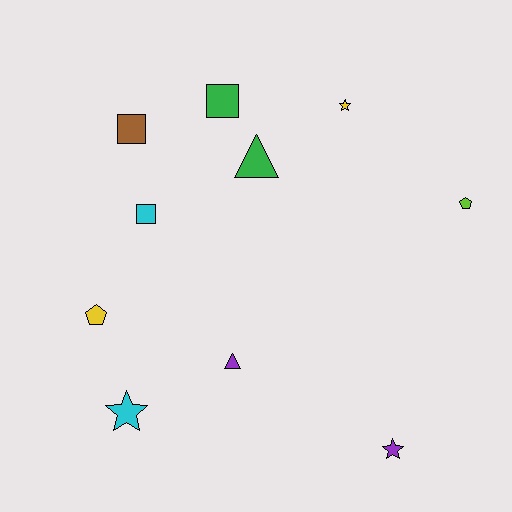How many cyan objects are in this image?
There are 2 cyan objects.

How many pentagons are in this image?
There are 2 pentagons.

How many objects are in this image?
There are 10 objects.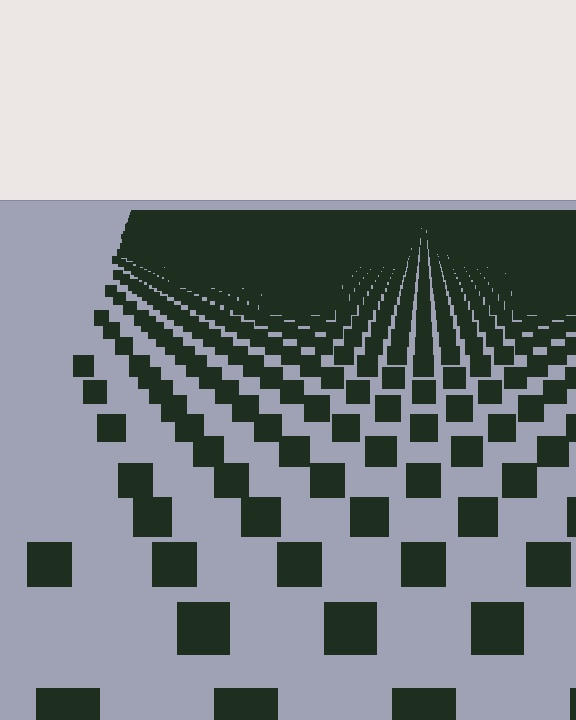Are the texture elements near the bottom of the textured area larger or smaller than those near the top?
Larger. Near the bottom, elements are closer to the viewer and appear at a bigger on-screen size.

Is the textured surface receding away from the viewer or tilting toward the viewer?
The surface is receding away from the viewer. Texture elements get smaller and denser toward the top.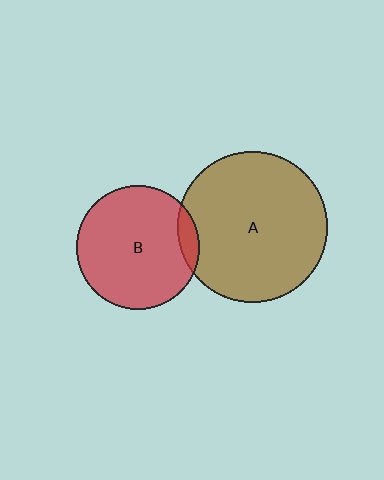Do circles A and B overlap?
Yes.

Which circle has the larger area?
Circle A (brown).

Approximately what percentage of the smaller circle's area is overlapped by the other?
Approximately 10%.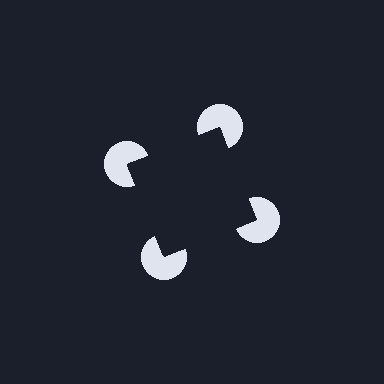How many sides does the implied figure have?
4 sides.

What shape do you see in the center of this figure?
An illusory square — its edges are inferred from the aligned wedge cuts in the pac-man discs, not physically drawn.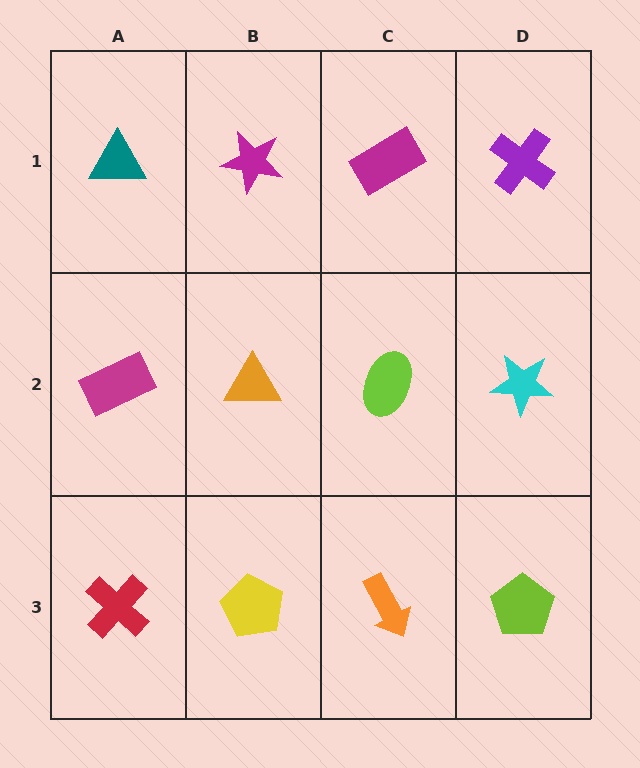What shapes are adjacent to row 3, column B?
An orange triangle (row 2, column B), a red cross (row 3, column A), an orange arrow (row 3, column C).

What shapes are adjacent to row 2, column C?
A magenta rectangle (row 1, column C), an orange arrow (row 3, column C), an orange triangle (row 2, column B), a cyan star (row 2, column D).